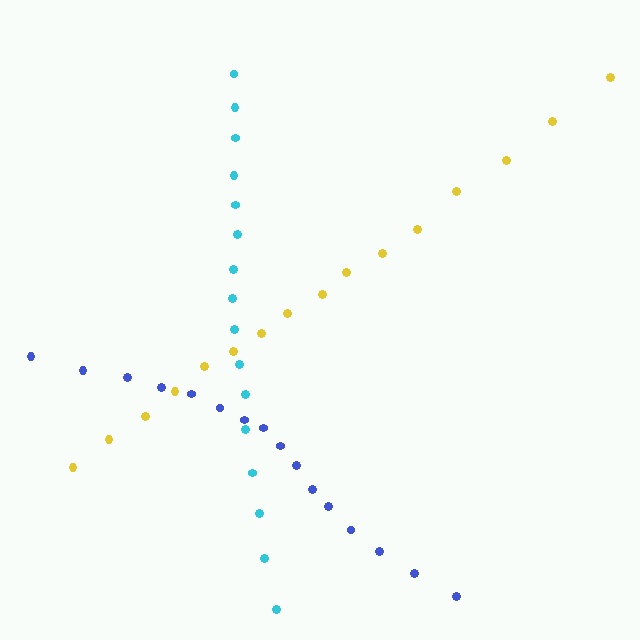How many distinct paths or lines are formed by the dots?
There are 3 distinct paths.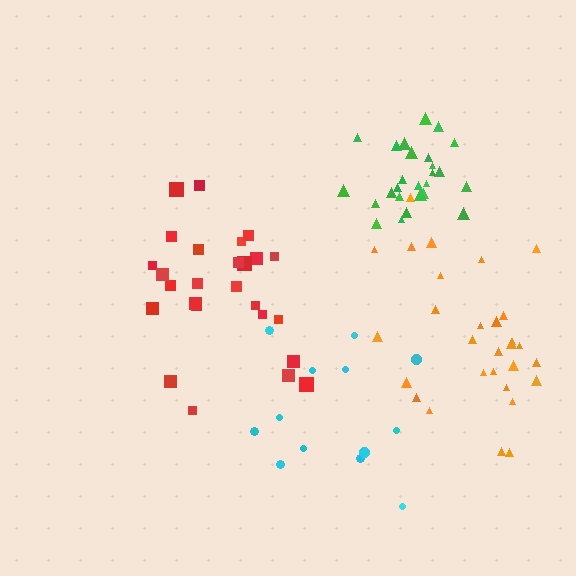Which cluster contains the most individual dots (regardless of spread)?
Orange (29).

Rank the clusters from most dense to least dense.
green, orange, red, cyan.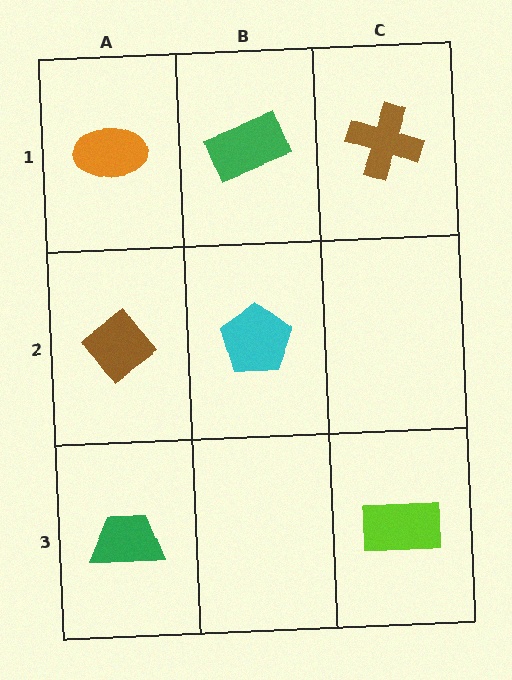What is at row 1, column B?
A green rectangle.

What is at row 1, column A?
An orange ellipse.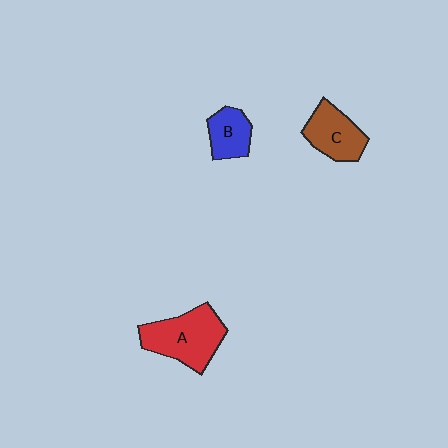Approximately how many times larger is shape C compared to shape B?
Approximately 1.3 times.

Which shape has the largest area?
Shape A (red).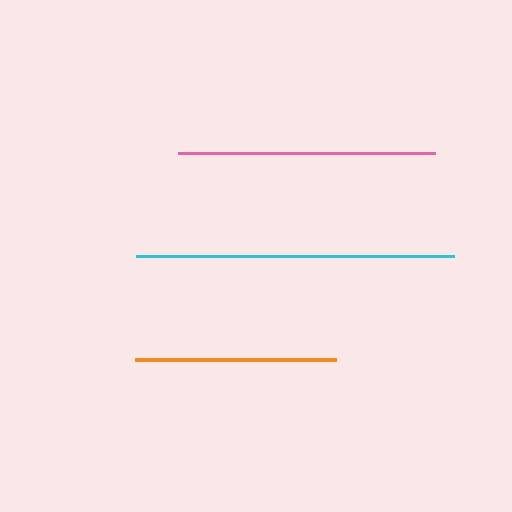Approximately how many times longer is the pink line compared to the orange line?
The pink line is approximately 1.3 times the length of the orange line.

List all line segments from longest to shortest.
From longest to shortest: cyan, pink, orange.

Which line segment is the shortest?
The orange line is the shortest at approximately 201 pixels.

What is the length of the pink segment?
The pink segment is approximately 257 pixels long.